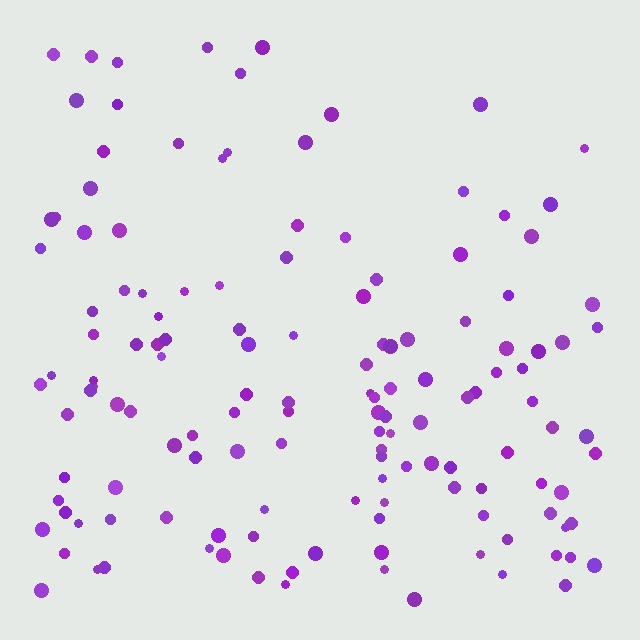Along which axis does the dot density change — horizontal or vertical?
Vertical.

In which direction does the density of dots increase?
From top to bottom, with the bottom side densest.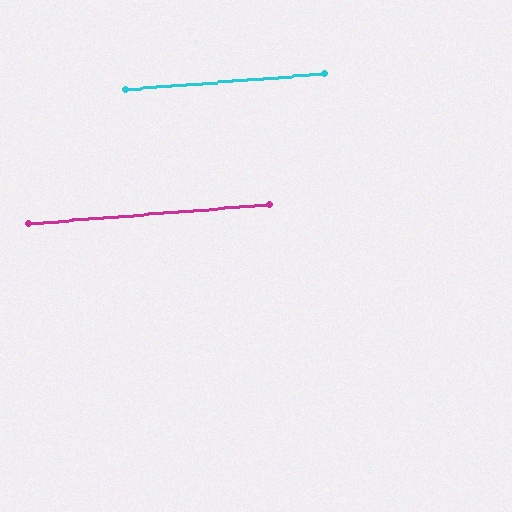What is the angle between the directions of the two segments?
Approximately 0 degrees.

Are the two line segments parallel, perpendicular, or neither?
Parallel — their directions differ by only 0.4°.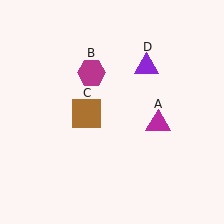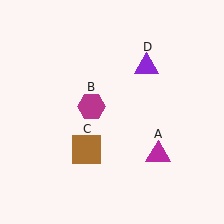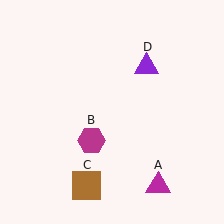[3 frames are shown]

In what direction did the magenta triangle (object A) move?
The magenta triangle (object A) moved down.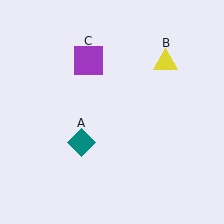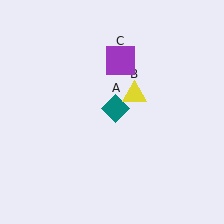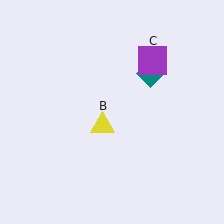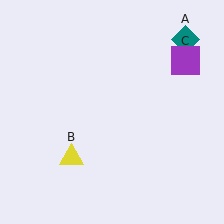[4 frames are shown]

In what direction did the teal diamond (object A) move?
The teal diamond (object A) moved up and to the right.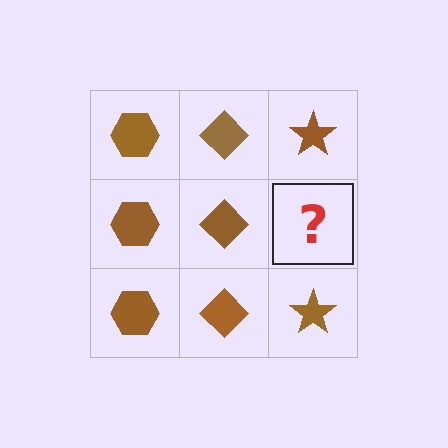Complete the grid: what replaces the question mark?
The question mark should be replaced with a brown star.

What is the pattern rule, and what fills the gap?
The rule is that each column has a consistent shape. The gap should be filled with a brown star.